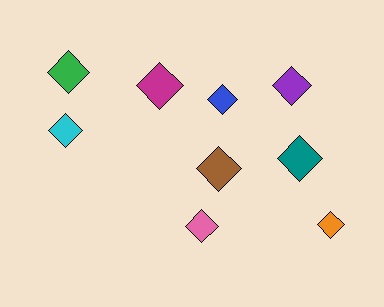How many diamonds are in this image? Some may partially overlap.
There are 9 diamonds.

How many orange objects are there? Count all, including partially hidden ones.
There is 1 orange object.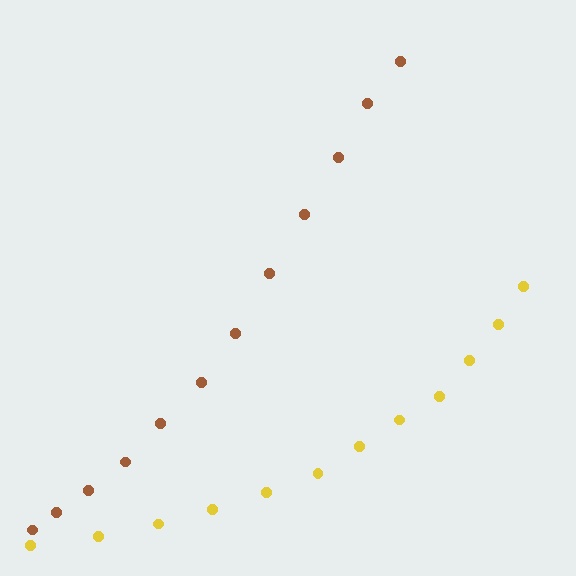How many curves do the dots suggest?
There are 2 distinct paths.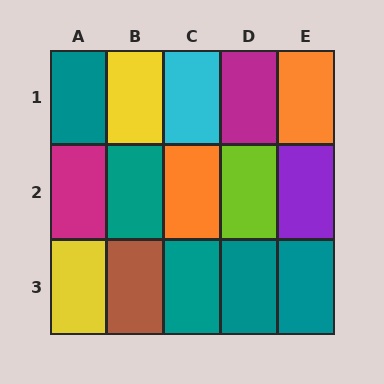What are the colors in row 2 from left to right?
Magenta, teal, orange, lime, purple.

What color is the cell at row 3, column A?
Yellow.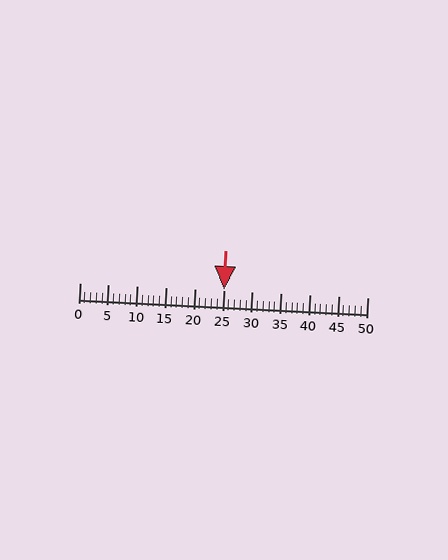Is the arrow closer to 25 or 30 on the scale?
The arrow is closer to 25.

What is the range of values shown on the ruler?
The ruler shows values from 0 to 50.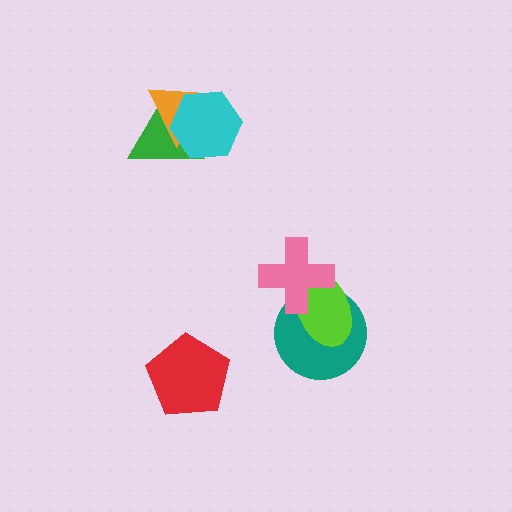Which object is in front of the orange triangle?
The cyan hexagon is in front of the orange triangle.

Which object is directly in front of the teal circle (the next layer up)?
The lime ellipse is directly in front of the teal circle.